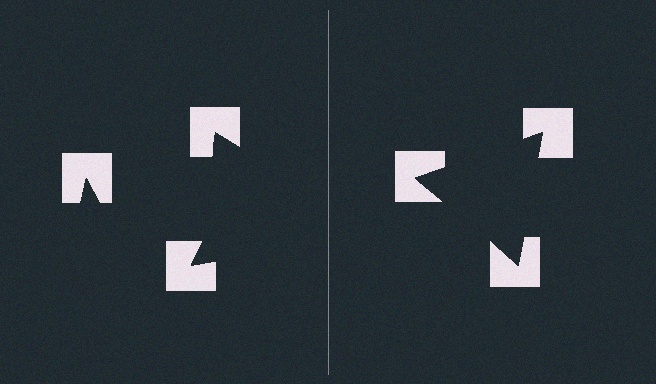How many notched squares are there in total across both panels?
6 — 3 on each side.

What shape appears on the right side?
An illusory triangle.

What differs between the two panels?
The notched squares are positioned identically on both sides; only the wedge orientations differ. On the right they align to a triangle; on the left they are misaligned.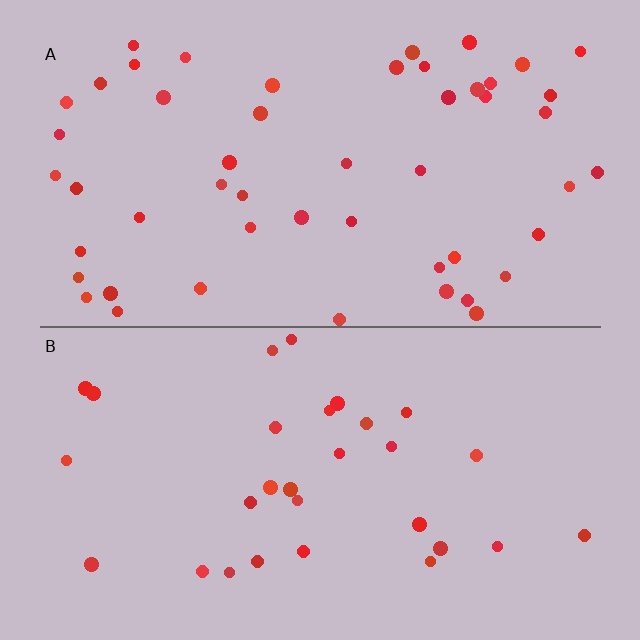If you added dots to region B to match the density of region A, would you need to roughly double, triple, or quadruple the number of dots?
Approximately double.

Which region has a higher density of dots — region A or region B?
A (the top).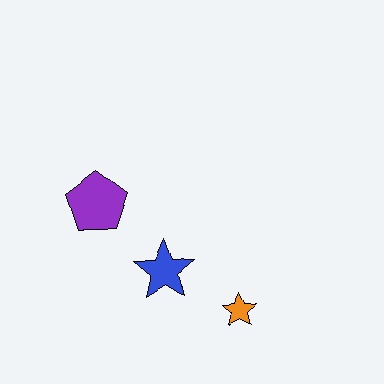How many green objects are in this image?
There are no green objects.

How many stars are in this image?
There are 2 stars.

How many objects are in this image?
There are 3 objects.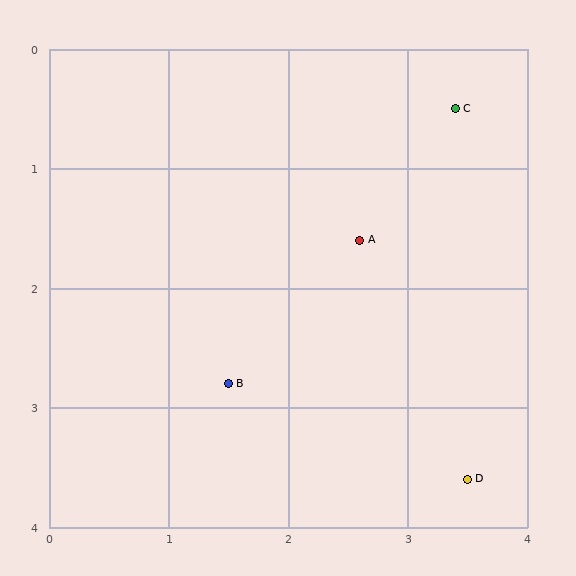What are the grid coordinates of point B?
Point B is at approximately (1.5, 2.8).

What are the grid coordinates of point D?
Point D is at approximately (3.5, 3.6).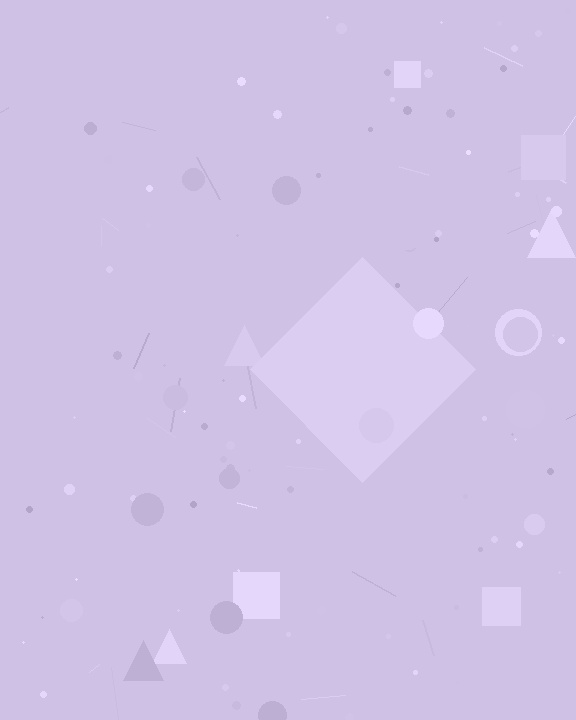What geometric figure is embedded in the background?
A diamond is embedded in the background.